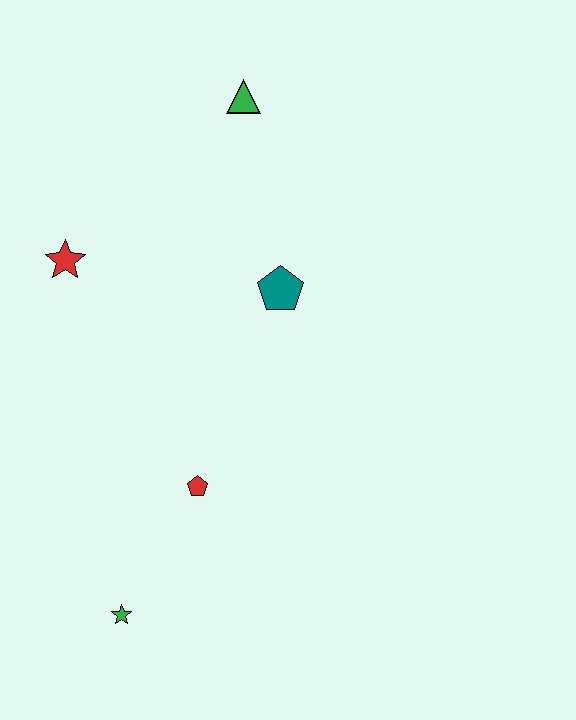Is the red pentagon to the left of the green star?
No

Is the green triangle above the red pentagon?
Yes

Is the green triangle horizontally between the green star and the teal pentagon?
Yes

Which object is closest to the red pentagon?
The green star is closest to the red pentagon.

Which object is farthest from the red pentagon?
The green triangle is farthest from the red pentagon.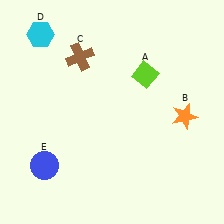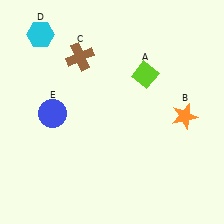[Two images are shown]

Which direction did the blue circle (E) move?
The blue circle (E) moved up.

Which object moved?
The blue circle (E) moved up.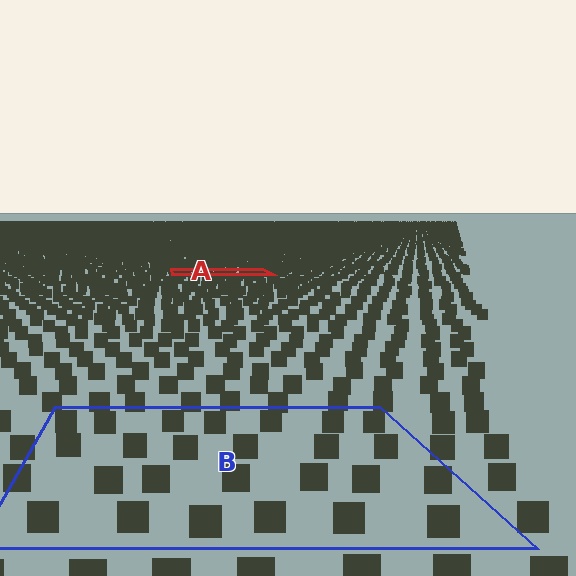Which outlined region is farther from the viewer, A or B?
Region A is farther from the viewer — the texture elements inside it appear smaller and more densely packed.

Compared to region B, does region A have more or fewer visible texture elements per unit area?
Region A has more texture elements per unit area — they are packed more densely because it is farther away.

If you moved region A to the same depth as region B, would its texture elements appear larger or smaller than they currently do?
They would appear larger. At a closer depth, the same texture elements are projected at a bigger on-screen size.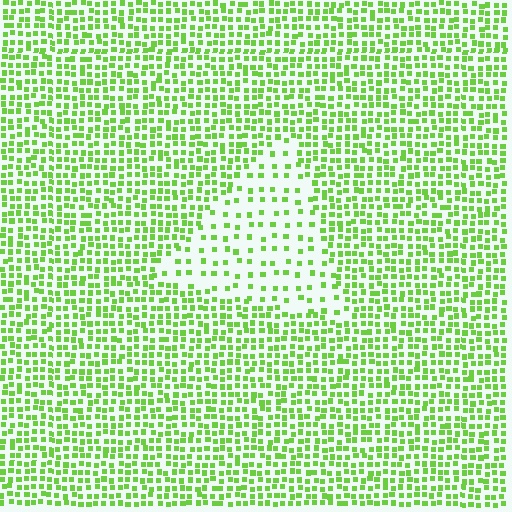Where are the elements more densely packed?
The elements are more densely packed outside the triangle boundary.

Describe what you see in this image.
The image contains small lime elements arranged at two different densities. A triangle-shaped region is visible where the elements are less densely packed than the surrounding area.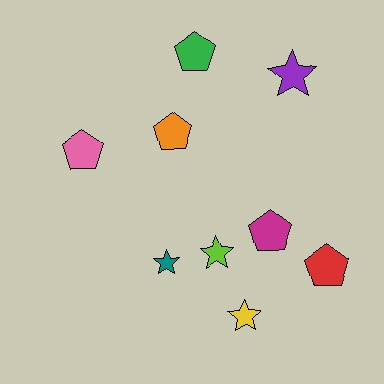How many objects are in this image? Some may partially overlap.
There are 9 objects.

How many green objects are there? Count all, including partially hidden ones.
There is 1 green object.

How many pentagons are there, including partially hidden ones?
There are 5 pentagons.